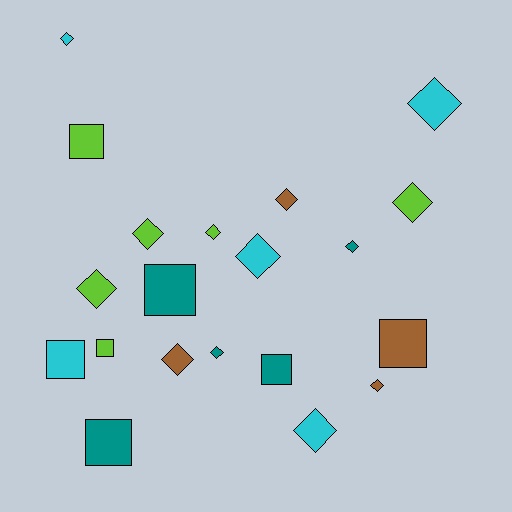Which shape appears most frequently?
Diamond, with 13 objects.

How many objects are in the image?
There are 20 objects.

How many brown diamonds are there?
There are 3 brown diamonds.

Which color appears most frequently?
Lime, with 6 objects.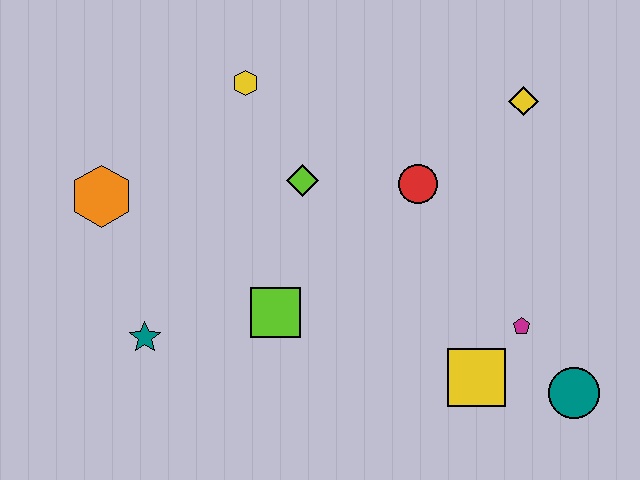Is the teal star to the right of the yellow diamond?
No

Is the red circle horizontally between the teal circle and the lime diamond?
Yes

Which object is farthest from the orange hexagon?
The teal circle is farthest from the orange hexagon.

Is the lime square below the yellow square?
No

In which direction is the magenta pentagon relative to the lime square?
The magenta pentagon is to the right of the lime square.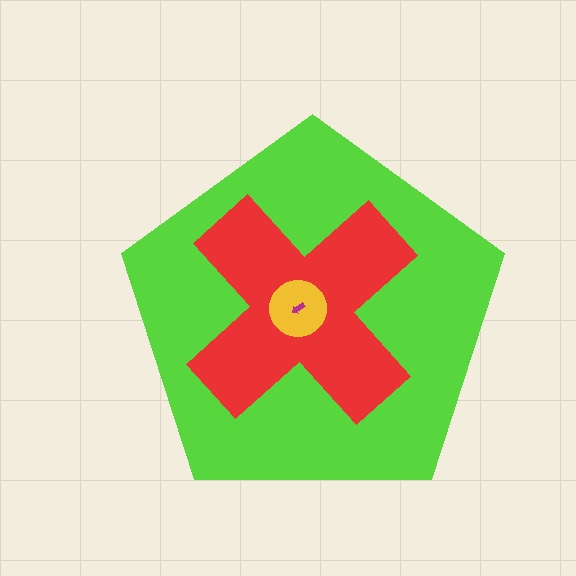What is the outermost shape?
The lime pentagon.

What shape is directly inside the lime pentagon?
The red cross.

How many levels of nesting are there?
4.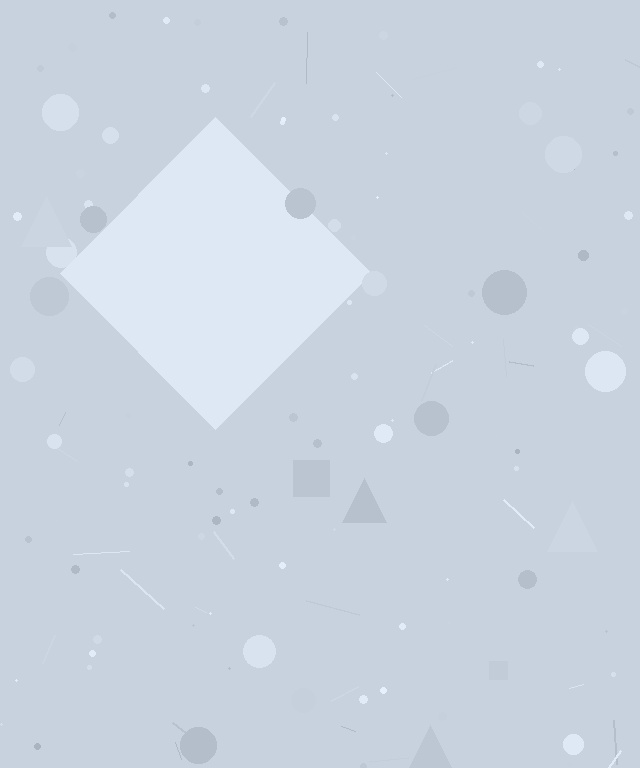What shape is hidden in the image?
A diamond is hidden in the image.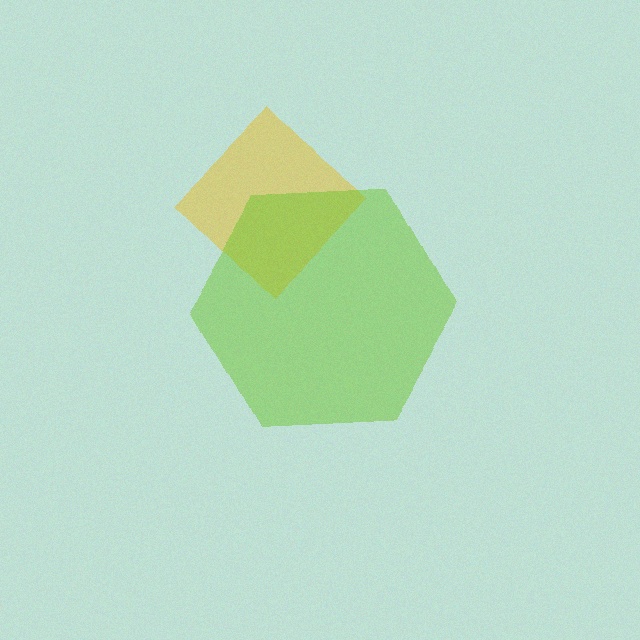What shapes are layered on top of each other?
The layered shapes are: a yellow diamond, a lime hexagon.